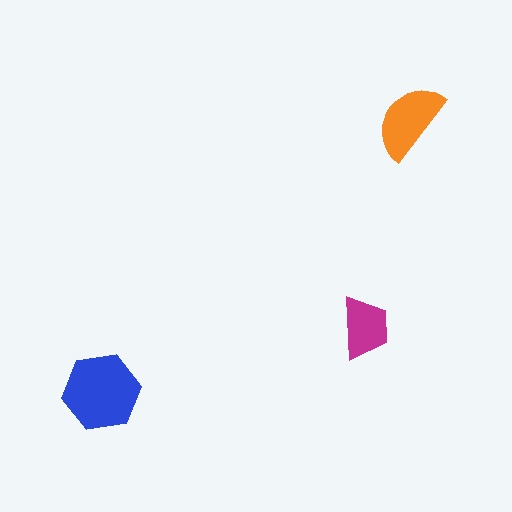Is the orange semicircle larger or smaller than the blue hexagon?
Smaller.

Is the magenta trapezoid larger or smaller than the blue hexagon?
Smaller.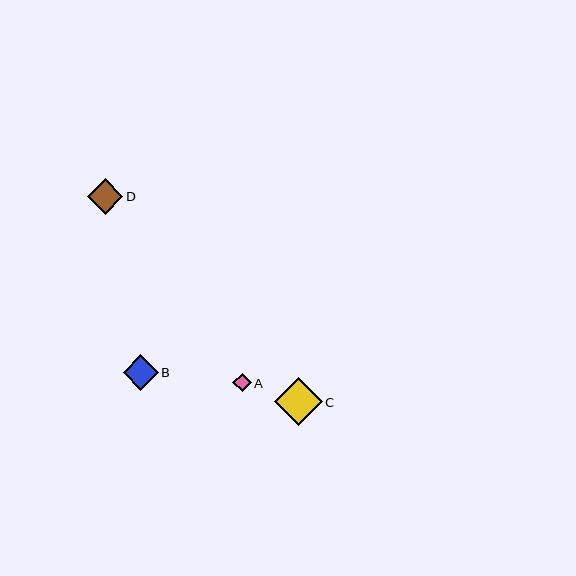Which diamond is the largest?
Diamond C is the largest with a size of approximately 48 pixels.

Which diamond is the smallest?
Diamond A is the smallest with a size of approximately 18 pixels.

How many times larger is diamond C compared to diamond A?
Diamond C is approximately 2.6 times the size of diamond A.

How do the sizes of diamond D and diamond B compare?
Diamond D and diamond B are approximately the same size.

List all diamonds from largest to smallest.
From largest to smallest: C, D, B, A.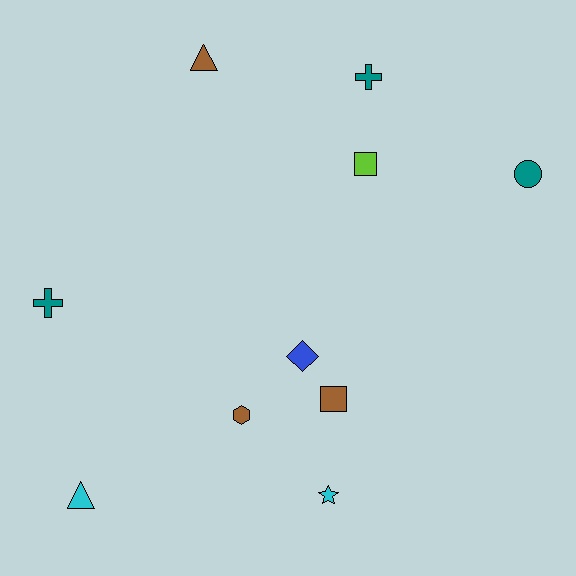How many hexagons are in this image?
There is 1 hexagon.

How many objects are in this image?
There are 10 objects.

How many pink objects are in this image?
There are no pink objects.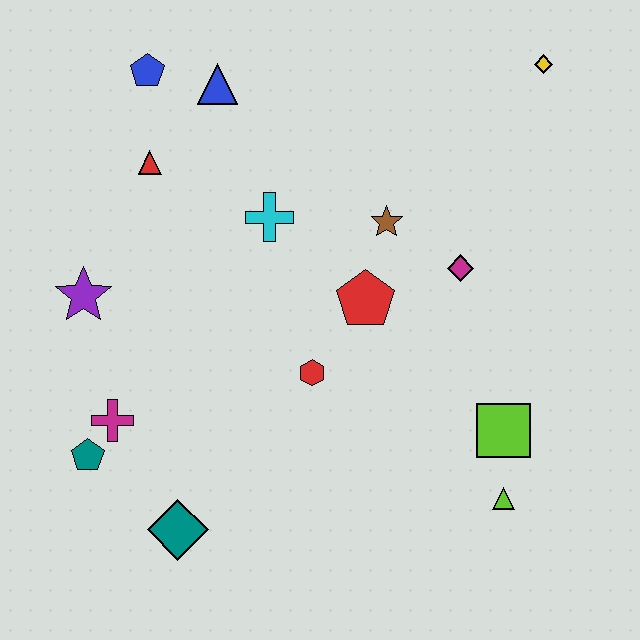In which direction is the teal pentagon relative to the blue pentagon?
The teal pentagon is below the blue pentagon.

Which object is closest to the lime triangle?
The lime square is closest to the lime triangle.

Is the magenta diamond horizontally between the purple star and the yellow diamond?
Yes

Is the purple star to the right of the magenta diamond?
No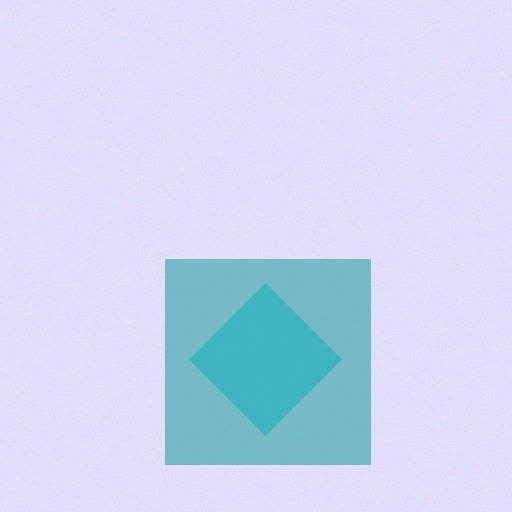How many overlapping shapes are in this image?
There are 2 overlapping shapes in the image.